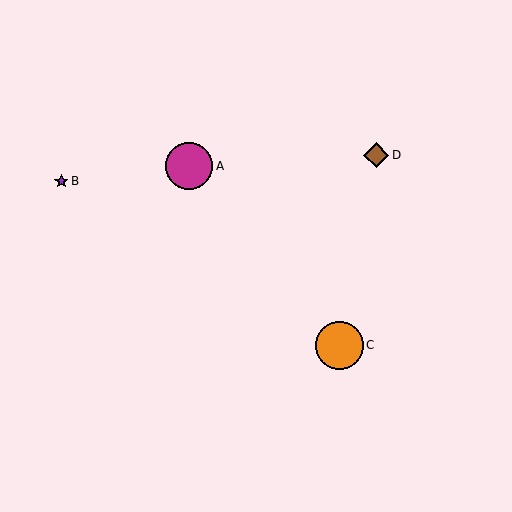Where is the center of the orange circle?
The center of the orange circle is at (340, 345).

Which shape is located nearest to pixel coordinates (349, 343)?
The orange circle (labeled C) at (340, 345) is nearest to that location.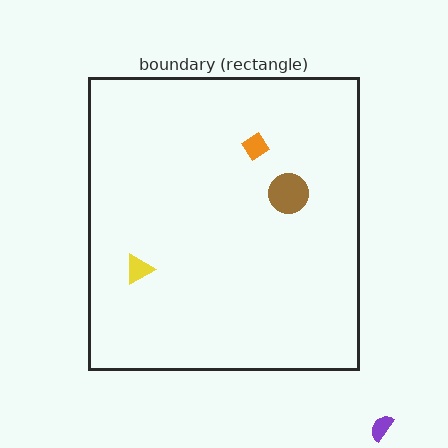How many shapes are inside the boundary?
3 inside, 1 outside.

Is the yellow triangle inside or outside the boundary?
Inside.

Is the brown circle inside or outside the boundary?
Inside.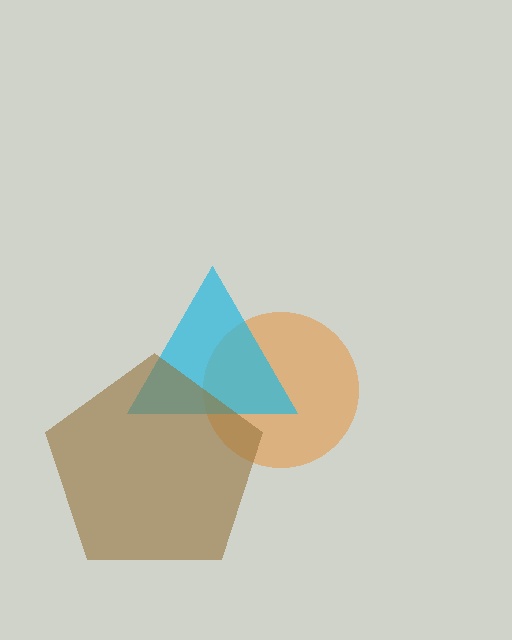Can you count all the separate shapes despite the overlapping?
Yes, there are 3 separate shapes.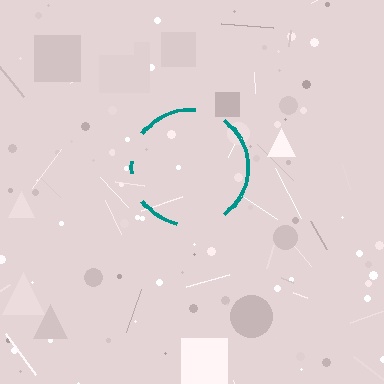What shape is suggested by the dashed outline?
The dashed outline suggests a circle.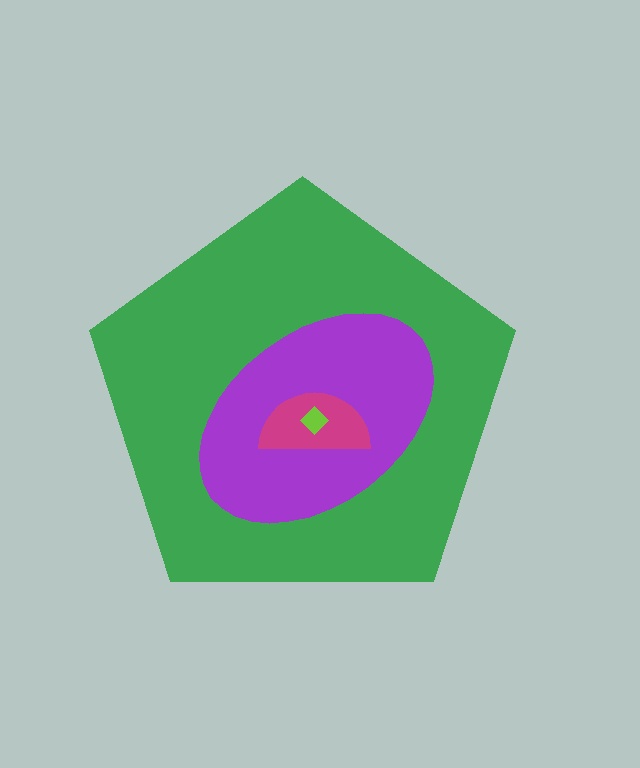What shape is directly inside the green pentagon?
The purple ellipse.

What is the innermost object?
The lime diamond.